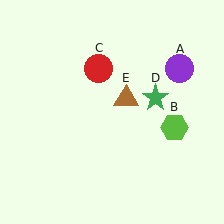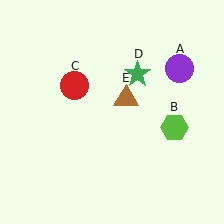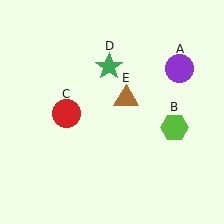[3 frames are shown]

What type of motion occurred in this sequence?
The red circle (object C), green star (object D) rotated counterclockwise around the center of the scene.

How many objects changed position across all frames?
2 objects changed position: red circle (object C), green star (object D).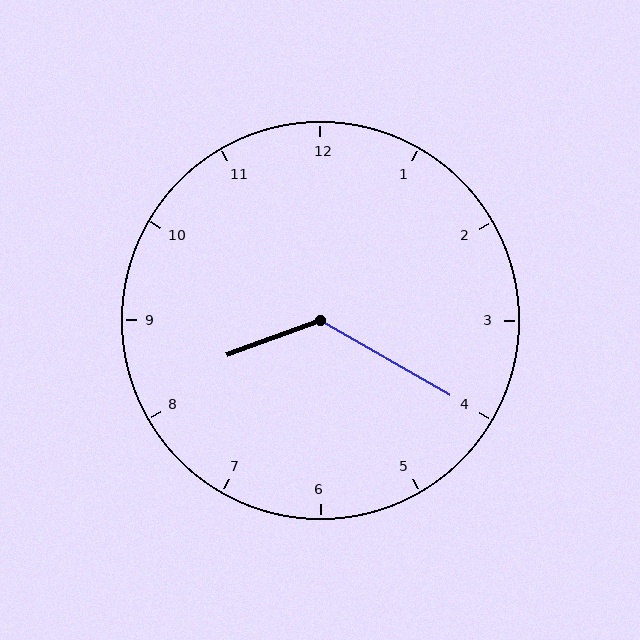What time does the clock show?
8:20.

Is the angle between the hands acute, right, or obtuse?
It is obtuse.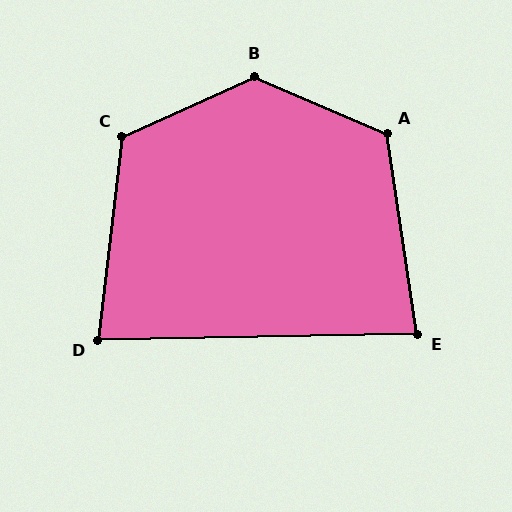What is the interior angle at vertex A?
Approximately 122 degrees (obtuse).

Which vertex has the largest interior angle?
B, at approximately 132 degrees.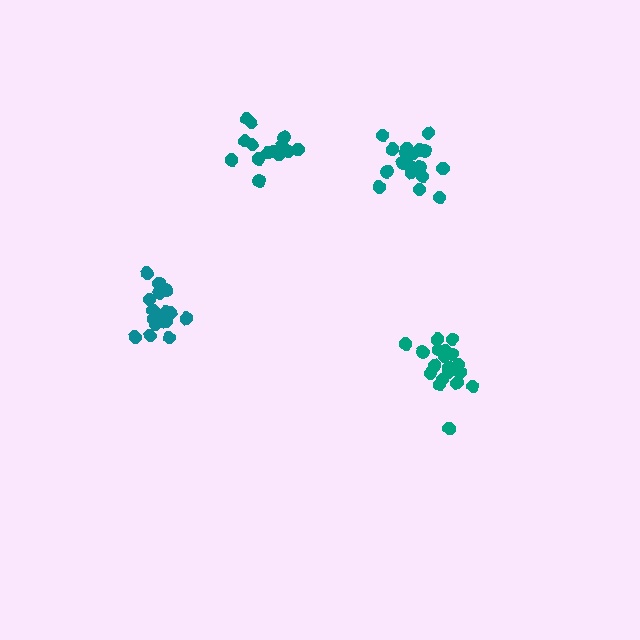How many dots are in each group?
Group 1: 19 dots, Group 2: 18 dots, Group 3: 19 dots, Group 4: 15 dots (71 total).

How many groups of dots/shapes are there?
There are 4 groups.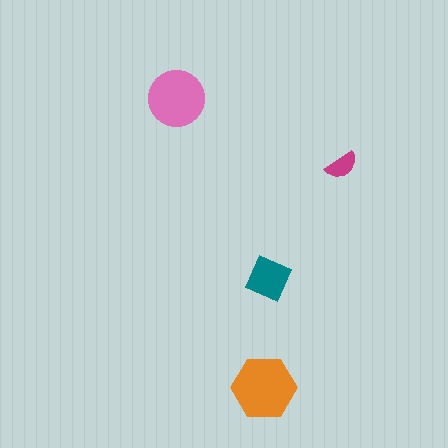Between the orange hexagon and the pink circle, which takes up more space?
The orange hexagon.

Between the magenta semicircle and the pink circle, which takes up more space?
The pink circle.